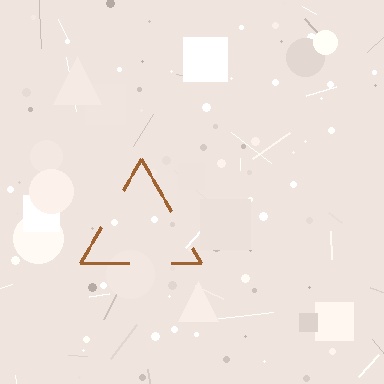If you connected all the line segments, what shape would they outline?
They would outline a triangle.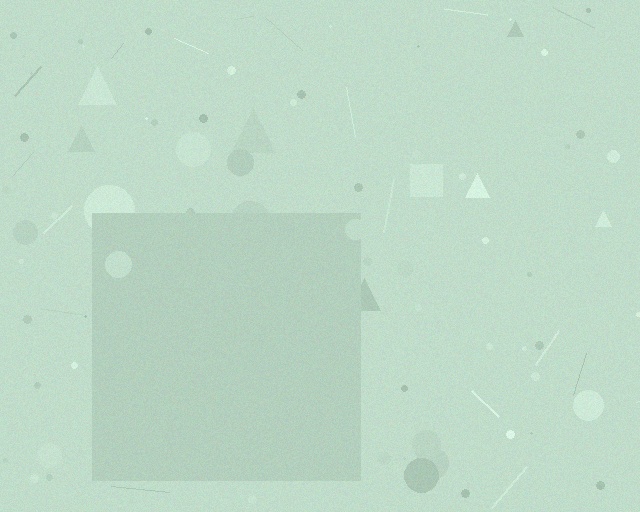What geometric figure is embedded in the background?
A square is embedded in the background.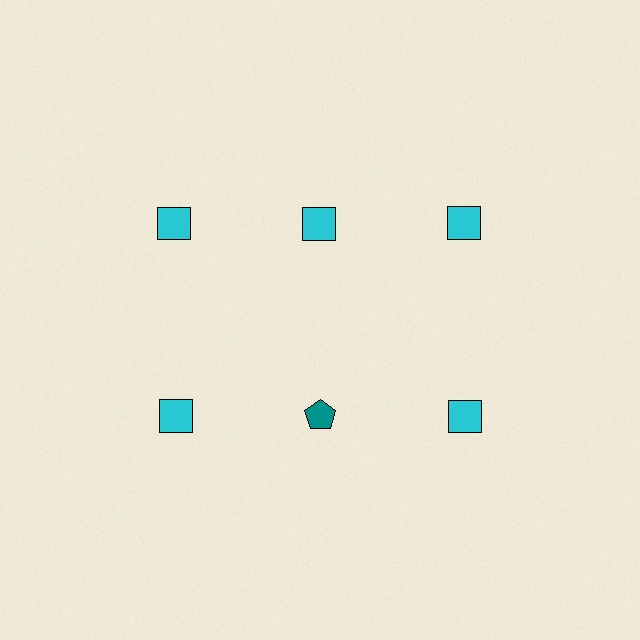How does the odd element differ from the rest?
It differs in both color (teal instead of cyan) and shape (pentagon instead of square).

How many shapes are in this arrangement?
There are 6 shapes arranged in a grid pattern.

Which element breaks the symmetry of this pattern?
The teal pentagon in the second row, second from left column breaks the symmetry. All other shapes are cyan squares.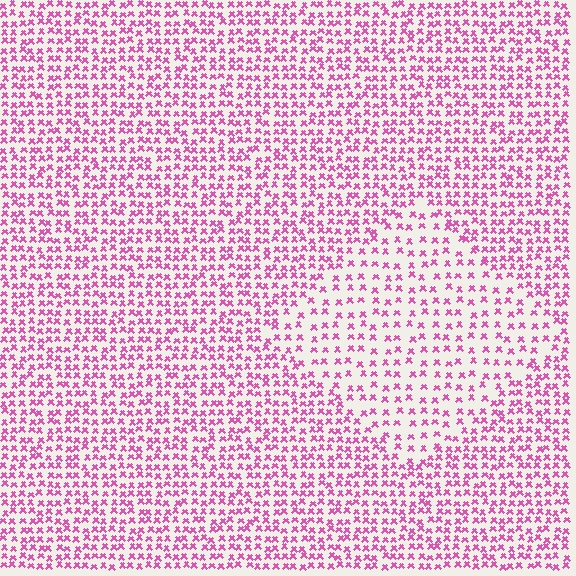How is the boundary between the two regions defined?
The boundary is defined by a change in element density (approximately 1.8x ratio). All elements are the same color, size, and shape.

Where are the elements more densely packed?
The elements are more densely packed outside the diamond boundary.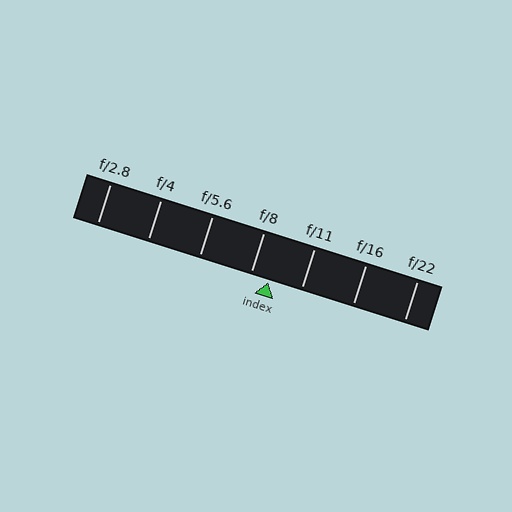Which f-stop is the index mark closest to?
The index mark is closest to f/8.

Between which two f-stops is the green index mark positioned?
The index mark is between f/8 and f/11.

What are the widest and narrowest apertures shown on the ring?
The widest aperture shown is f/2.8 and the narrowest is f/22.